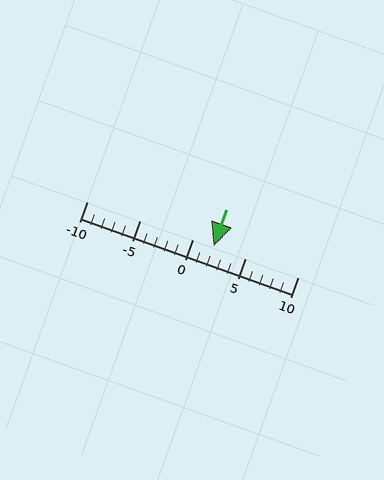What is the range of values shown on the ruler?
The ruler shows values from -10 to 10.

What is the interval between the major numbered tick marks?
The major tick marks are spaced 5 units apart.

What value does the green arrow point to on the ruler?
The green arrow points to approximately 2.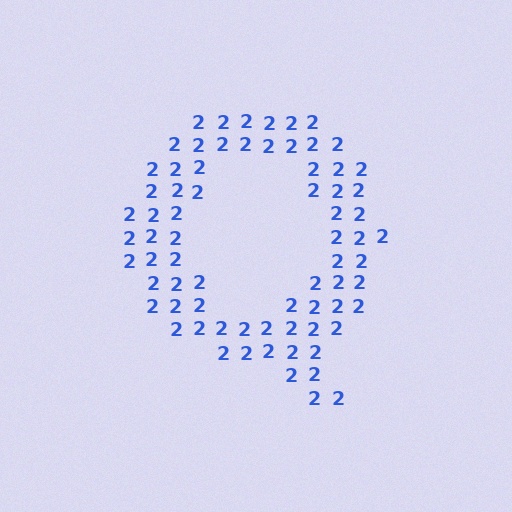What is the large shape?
The large shape is the letter Q.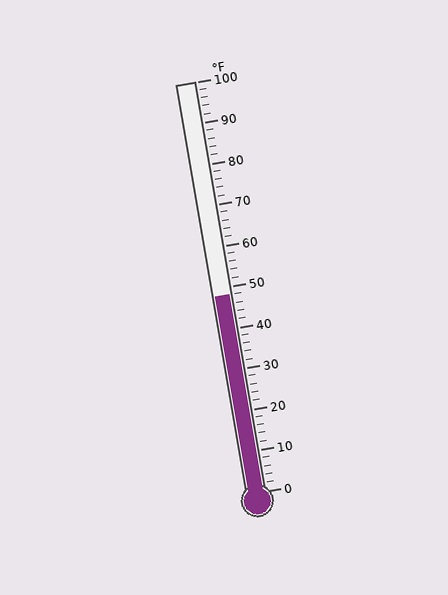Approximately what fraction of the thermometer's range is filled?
The thermometer is filled to approximately 50% of its range.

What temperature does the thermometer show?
The thermometer shows approximately 48°F.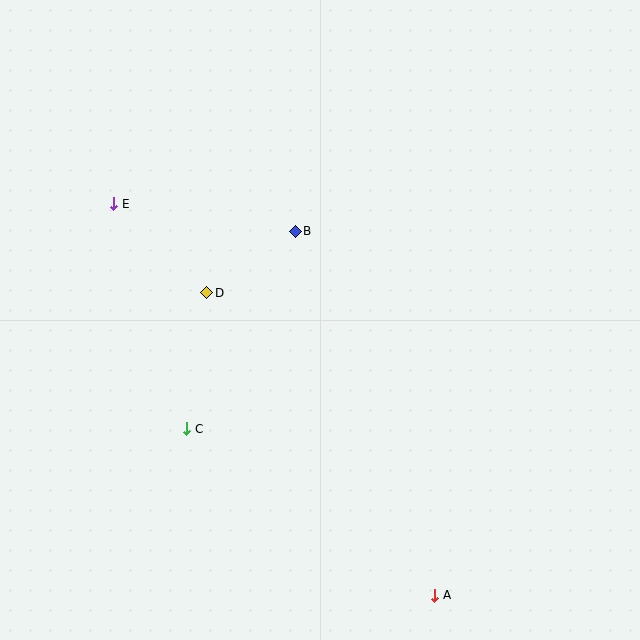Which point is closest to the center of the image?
Point B at (295, 231) is closest to the center.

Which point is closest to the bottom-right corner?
Point A is closest to the bottom-right corner.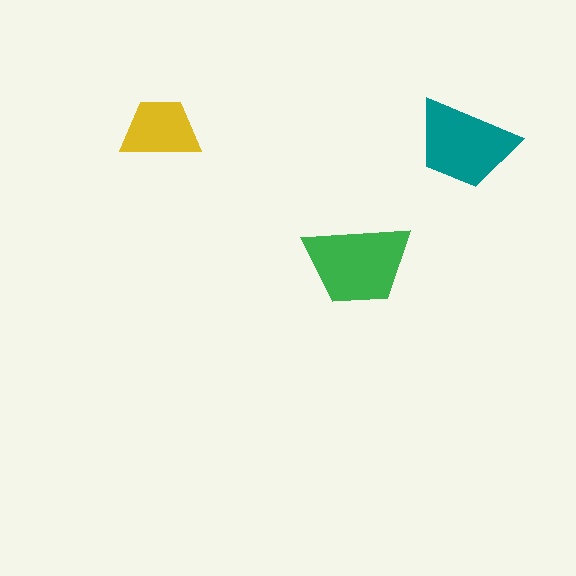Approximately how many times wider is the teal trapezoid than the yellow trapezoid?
About 1.5 times wider.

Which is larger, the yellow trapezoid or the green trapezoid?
The green one.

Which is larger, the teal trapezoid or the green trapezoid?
The green one.